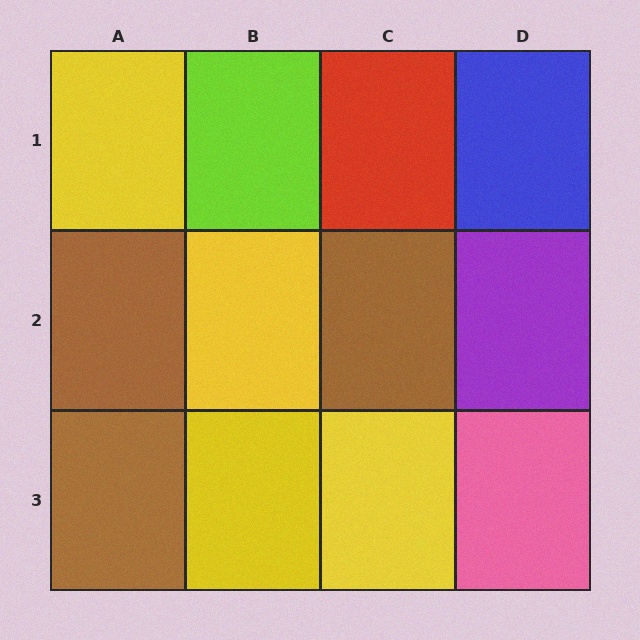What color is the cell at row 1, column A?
Yellow.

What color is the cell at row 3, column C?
Yellow.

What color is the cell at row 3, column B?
Yellow.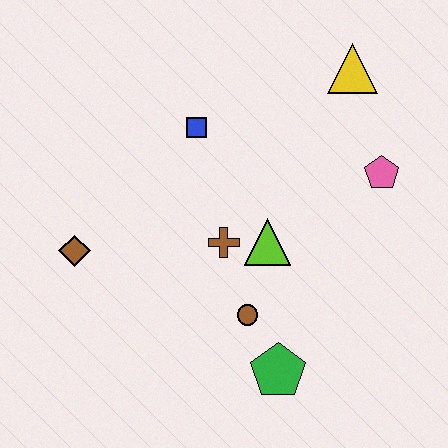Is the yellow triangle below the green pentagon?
No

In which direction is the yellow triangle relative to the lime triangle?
The yellow triangle is above the lime triangle.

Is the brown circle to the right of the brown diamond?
Yes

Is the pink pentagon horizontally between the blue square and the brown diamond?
No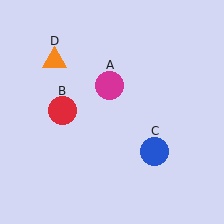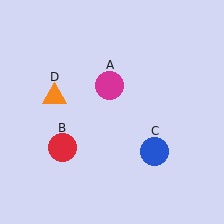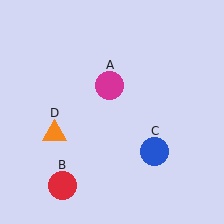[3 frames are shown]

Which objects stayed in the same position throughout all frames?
Magenta circle (object A) and blue circle (object C) remained stationary.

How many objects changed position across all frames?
2 objects changed position: red circle (object B), orange triangle (object D).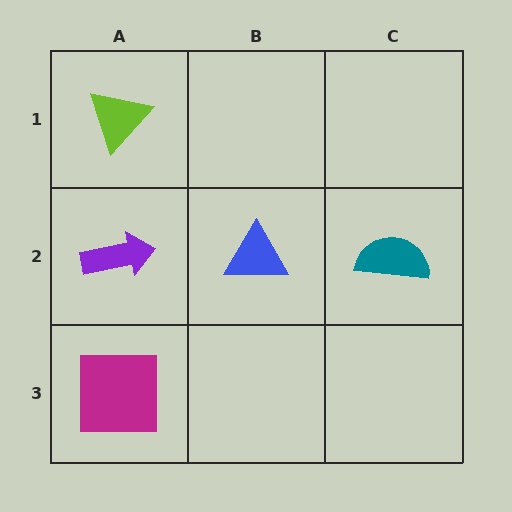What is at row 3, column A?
A magenta square.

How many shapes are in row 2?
3 shapes.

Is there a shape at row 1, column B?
No, that cell is empty.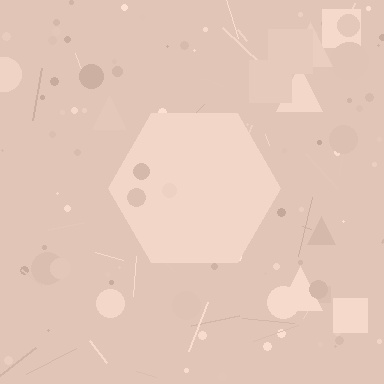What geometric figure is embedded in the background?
A hexagon is embedded in the background.